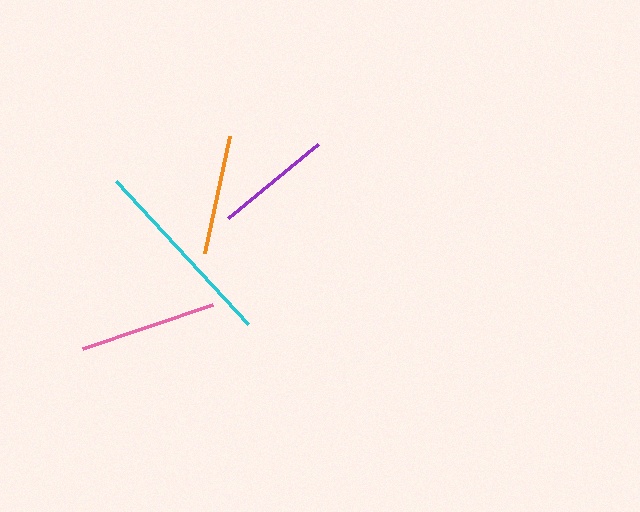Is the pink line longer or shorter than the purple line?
The pink line is longer than the purple line.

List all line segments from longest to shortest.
From longest to shortest: cyan, pink, orange, purple.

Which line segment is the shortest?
The purple line is the shortest at approximately 116 pixels.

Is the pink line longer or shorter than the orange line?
The pink line is longer than the orange line.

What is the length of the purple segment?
The purple segment is approximately 116 pixels long.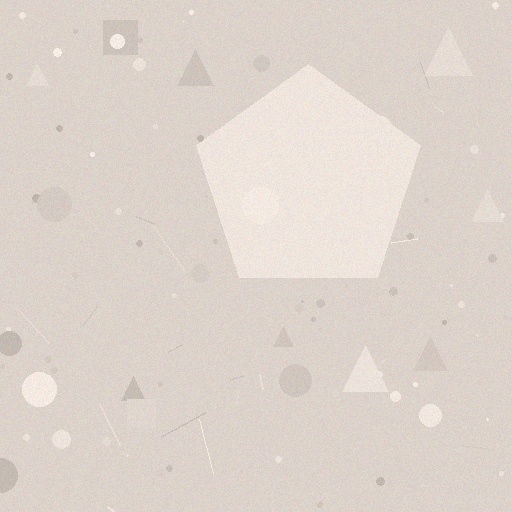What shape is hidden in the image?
A pentagon is hidden in the image.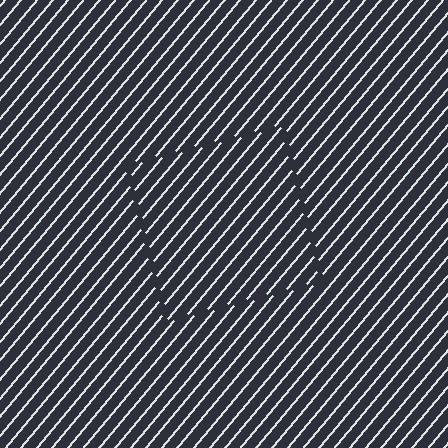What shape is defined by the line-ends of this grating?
An illusory square. The interior of the shape contains the same grating, shifted by half a period — the contour is defined by the phase discontinuity where line-ends from the inner and outer gratings abut.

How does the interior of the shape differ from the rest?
The interior of the shape contains the same grating, shifted by half a period — the contour is defined by the phase discontinuity where line-ends from the inner and outer gratings abut.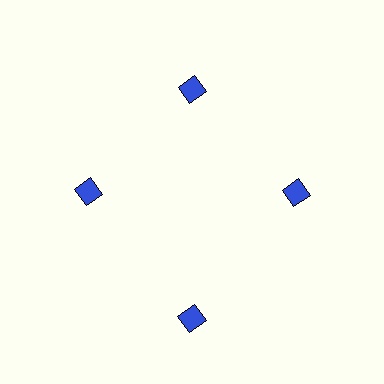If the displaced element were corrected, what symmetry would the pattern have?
It would have 4-fold rotational symmetry — the pattern would map onto itself every 90 degrees.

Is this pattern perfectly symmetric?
No. The 4 blue diamonds are arranged in a ring, but one element near the 6 o'clock position is pushed outward from the center, breaking the 4-fold rotational symmetry.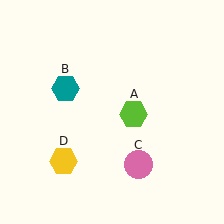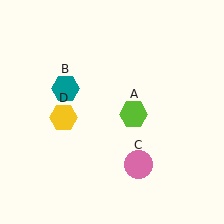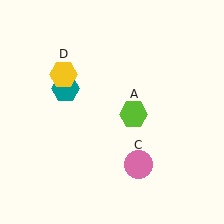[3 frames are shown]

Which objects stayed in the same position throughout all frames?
Lime hexagon (object A) and teal hexagon (object B) and pink circle (object C) remained stationary.